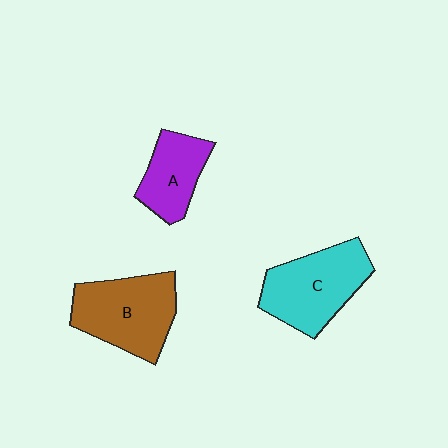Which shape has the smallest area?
Shape A (purple).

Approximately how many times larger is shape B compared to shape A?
Approximately 1.5 times.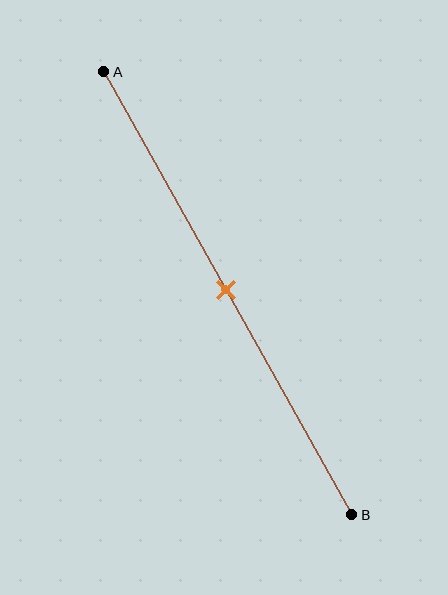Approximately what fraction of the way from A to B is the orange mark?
The orange mark is approximately 50% of the way from A to B.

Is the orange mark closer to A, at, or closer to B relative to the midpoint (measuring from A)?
The orange mark is approximately at the midpoint of segment AB.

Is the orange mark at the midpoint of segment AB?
Yes, the mark is approximately at the midpoint.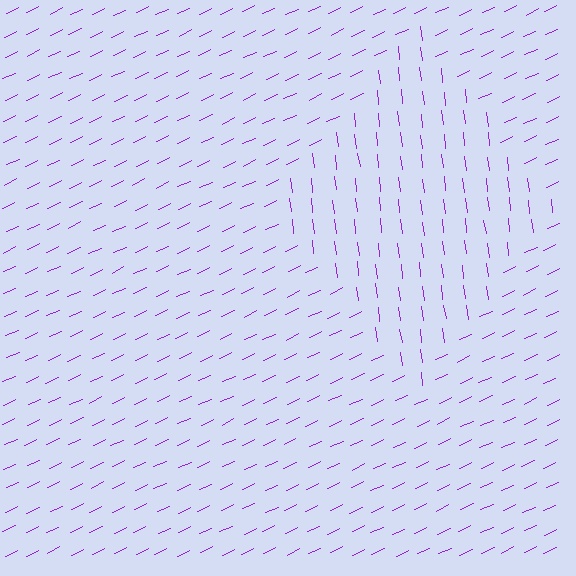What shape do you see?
I see a diamond.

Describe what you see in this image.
The image is filled with small purple line segments. A diamond region in the image has lines oriented differently from the surrounding lines, creating a visible texture boundary.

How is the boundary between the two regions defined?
The boundary is defined purely by a change in line orientation (approximately 72 degrees difference). All lines are the same color and thickness.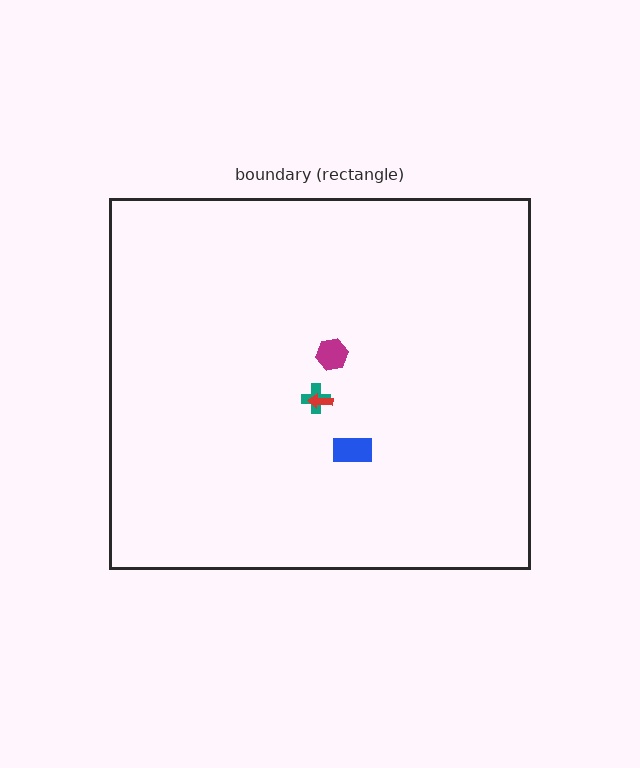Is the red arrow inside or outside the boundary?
Inside.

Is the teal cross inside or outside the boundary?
Inside.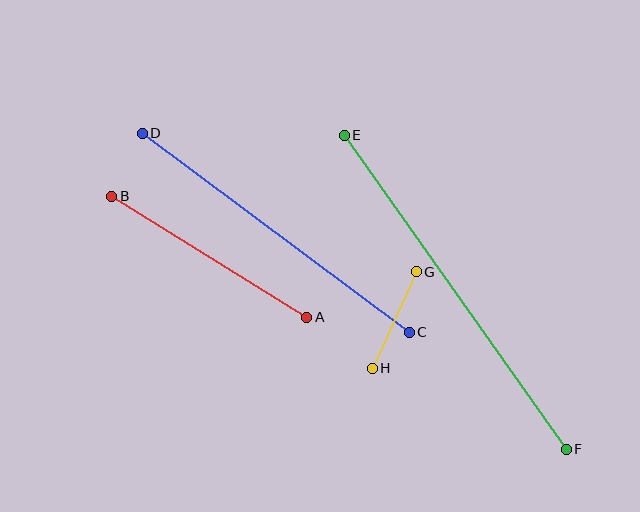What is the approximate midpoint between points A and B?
The midpoint is at approximately (209, 257) pixels.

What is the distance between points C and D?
The distance is approximately 333 pixels.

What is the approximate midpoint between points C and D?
The midpoint is at approximately (276, 233) pixels.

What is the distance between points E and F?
The distance is approximately 385 pixels.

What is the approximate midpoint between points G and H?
The midpoint is at approximately (394, 320) pixels.